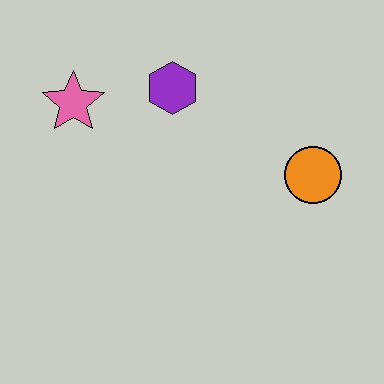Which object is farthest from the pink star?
The orange circle is farthest from the pink star.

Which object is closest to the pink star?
The purple hexagon is closest to the pink star.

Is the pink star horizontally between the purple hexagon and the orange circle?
No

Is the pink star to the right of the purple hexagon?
No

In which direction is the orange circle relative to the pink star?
The orange circle is to the right of the pink star.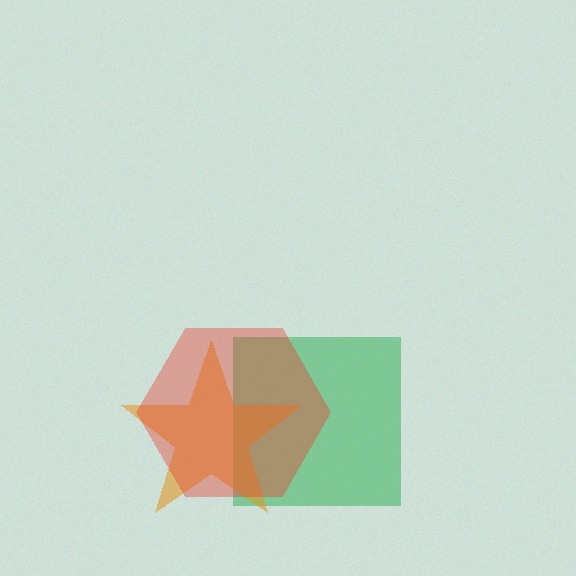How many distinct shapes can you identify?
There are 3 distinct shapes: a green square, an orange star, a red hexagon.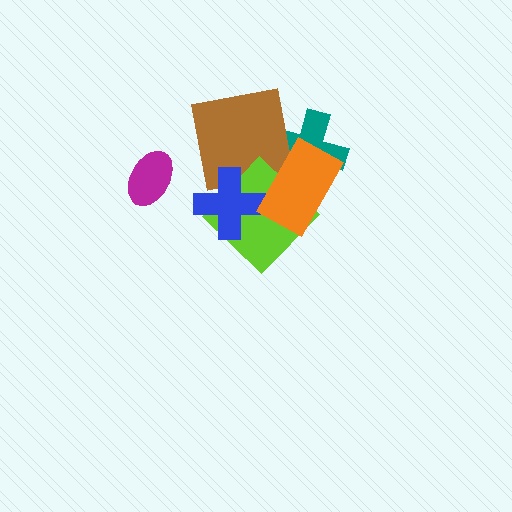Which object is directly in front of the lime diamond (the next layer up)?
The blue cross is directly in front of the lime diamond.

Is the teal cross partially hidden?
Yes, it is partially covered by another shape.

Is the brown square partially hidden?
Yes, it is partially covered by another shape.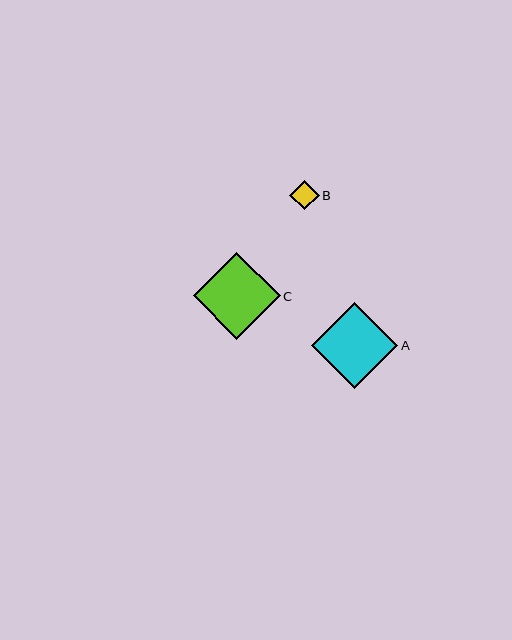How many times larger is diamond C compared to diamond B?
Diamond C is approximately 2.9 times the size of diamond B.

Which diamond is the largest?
Diamond C is the largest with a size of approximately 86 pixels.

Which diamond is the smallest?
Diamond B is the smallest with a size of approximately 29 pixels.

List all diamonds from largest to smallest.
From largest to smallest: C, A, B.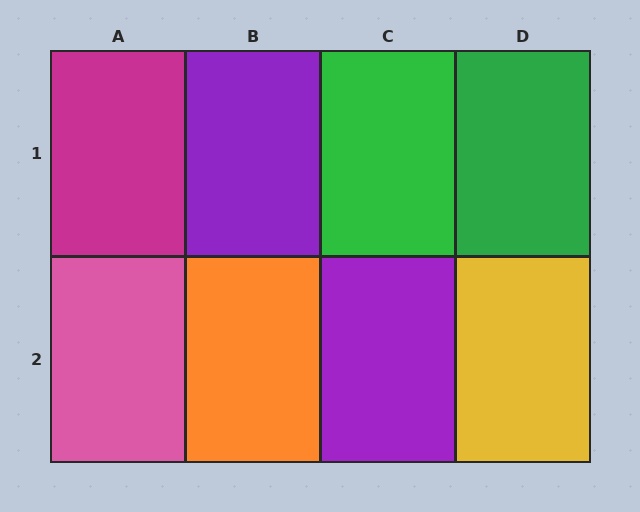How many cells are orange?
1 cell is orange.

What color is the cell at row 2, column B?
Orange.